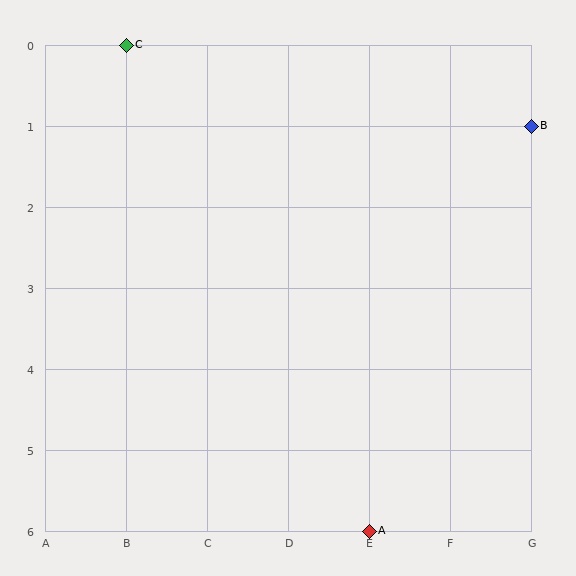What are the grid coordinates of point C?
Point C is at grid coordinates (B, 0).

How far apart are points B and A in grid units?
Points B and A are 2 columns and 5 rows apart (about 5.4 grid units diagonally).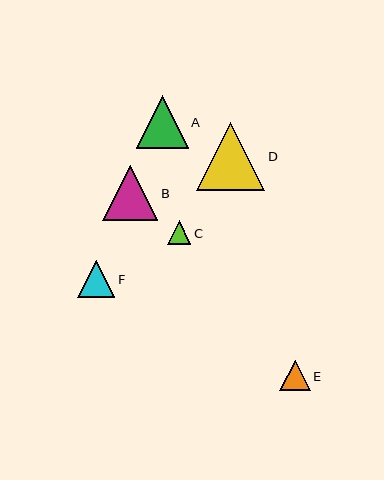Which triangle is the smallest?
Triangle C is the smallest with a size of approximately 23 pixels.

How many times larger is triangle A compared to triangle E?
Triangle A is approximately 1.7 times the size of triangle E.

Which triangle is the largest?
Triangle D is the largest with a size of approximately 69 pixels.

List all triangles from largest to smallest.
From largest to smallest: D, B, A, F, E, C.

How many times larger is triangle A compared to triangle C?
Triangle A is approximately 2.3 times the size of triangle C.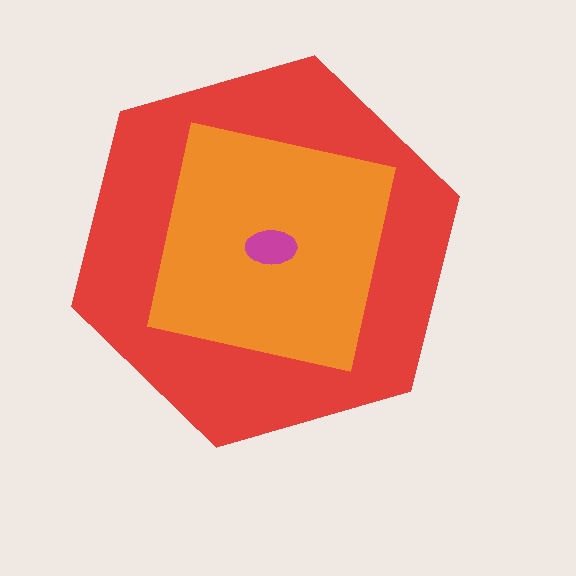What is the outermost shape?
The red hexagon.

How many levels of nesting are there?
3.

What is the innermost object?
The magenta ellipse.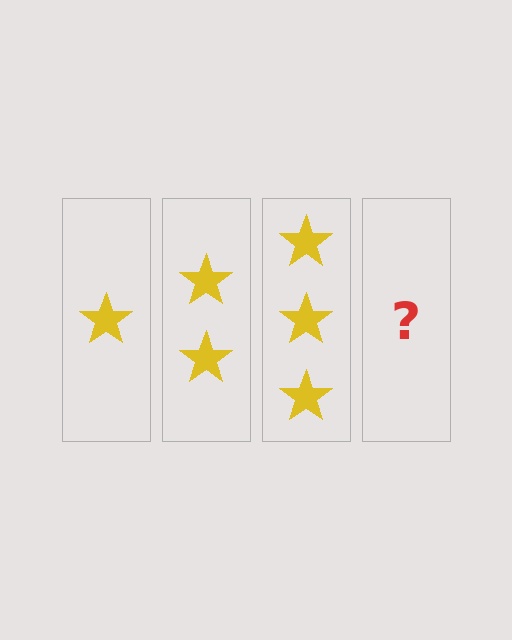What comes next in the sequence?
The next element should be 4 stars.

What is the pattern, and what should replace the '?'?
The pattern is that each step adds one more star. The '?' should be 4 stars.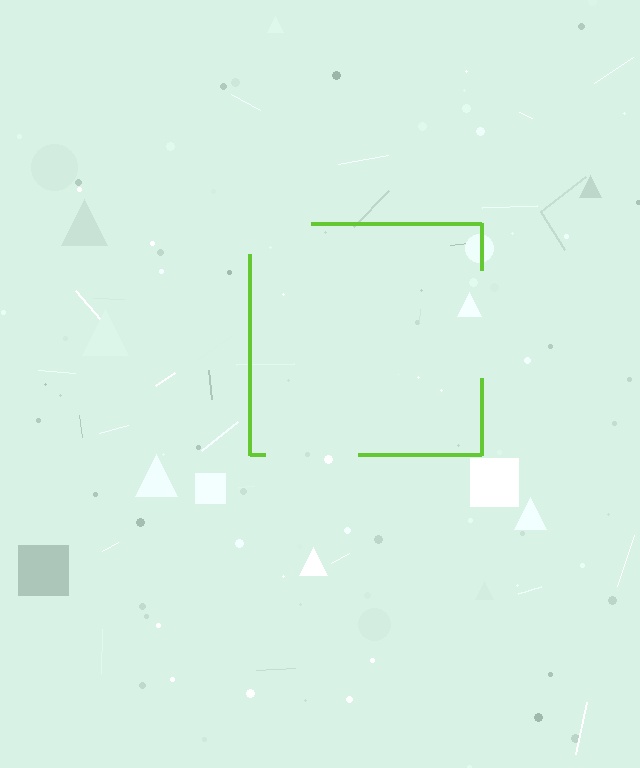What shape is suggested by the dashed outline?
The dashed outline suggests a square.